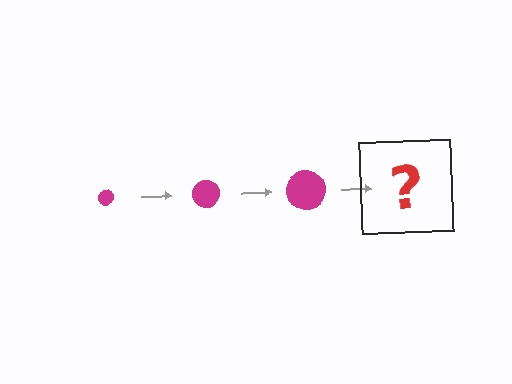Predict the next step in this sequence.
The next step is a magenta circle, larger than the previous one.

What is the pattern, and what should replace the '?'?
The pattern is that the circle gets progressively larger each step. The '?' should be a magenta circle, larger than the previous one.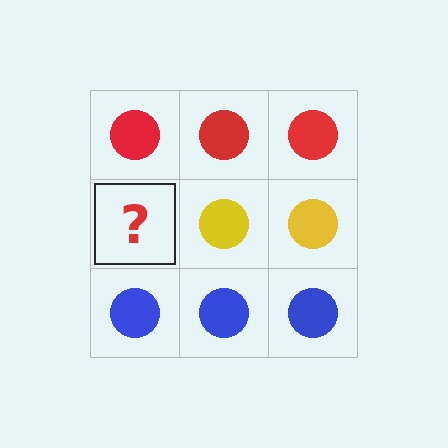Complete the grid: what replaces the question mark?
The question mark should be replaced with a yellow circle.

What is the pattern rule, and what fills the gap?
The rule is that each row has a consistent color. The gap should be filled with a yellow circle.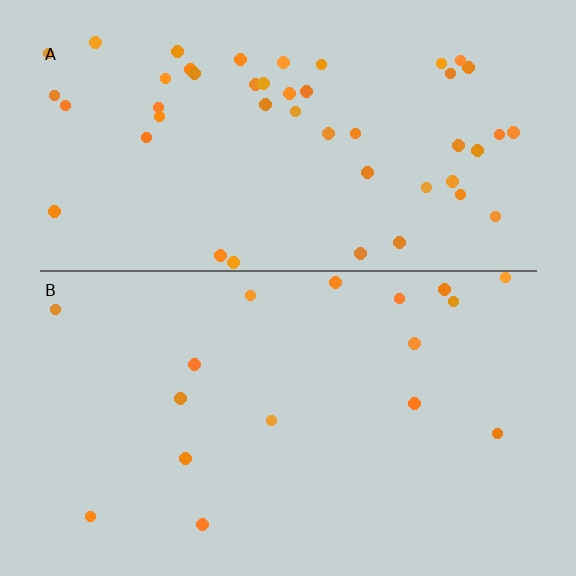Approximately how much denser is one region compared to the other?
Approximately 2.9× — region A over region B.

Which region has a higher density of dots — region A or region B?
A (the top).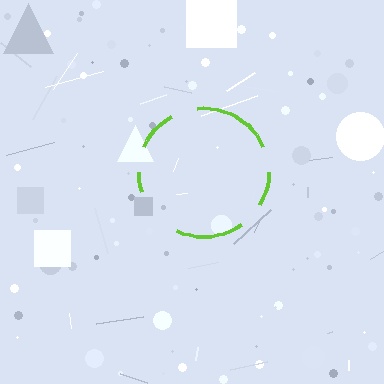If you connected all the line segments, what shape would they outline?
They would outline a circle.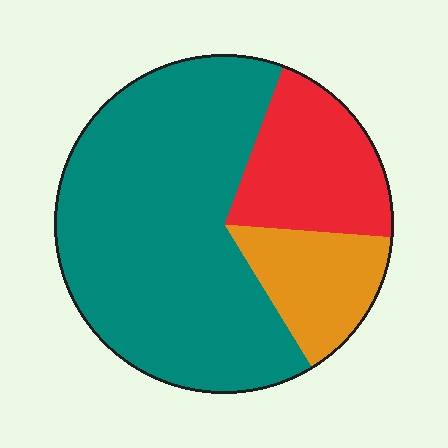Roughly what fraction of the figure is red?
Red covers around 20% of the figure.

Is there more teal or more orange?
Teal.